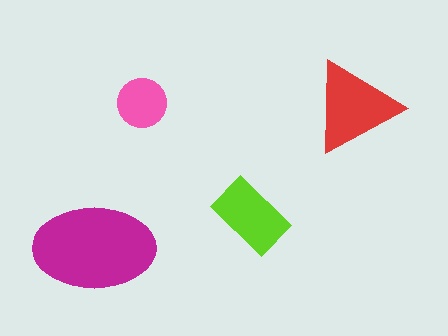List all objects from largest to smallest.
The magenta ellipse, the red triangle, the lime rectangle, the pink circle.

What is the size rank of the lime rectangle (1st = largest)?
3rd.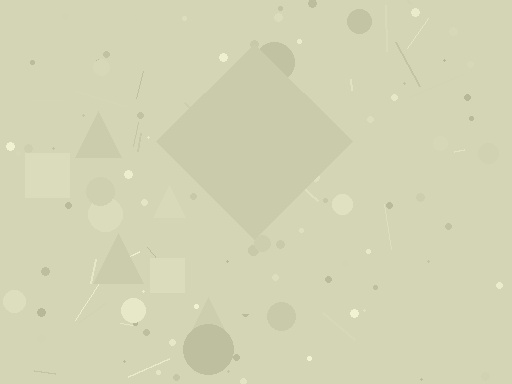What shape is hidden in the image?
A diamond is hidden in the image.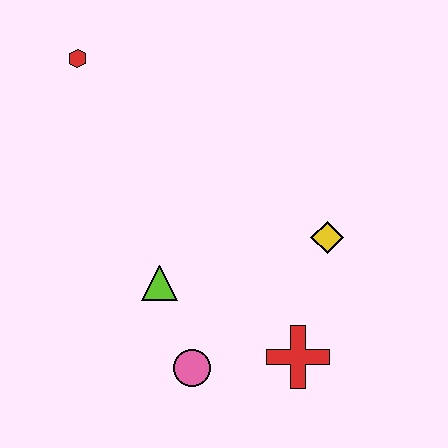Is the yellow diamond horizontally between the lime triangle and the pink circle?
No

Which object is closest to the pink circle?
The lime triangle is closest to the pink circle.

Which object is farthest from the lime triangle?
The red hexagon is farthest from the lime triangle.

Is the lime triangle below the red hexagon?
Yes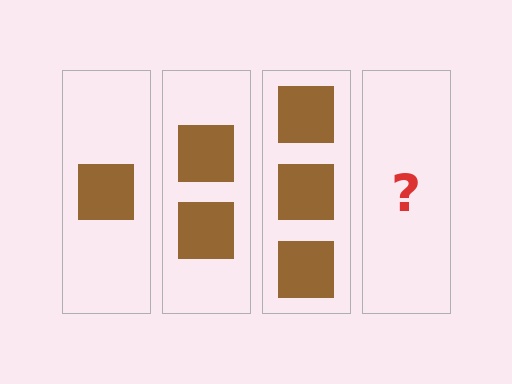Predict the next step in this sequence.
The next step is 4 squares.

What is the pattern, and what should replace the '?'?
The pattern is that each step adds one more square. The '?' should be 4 squares.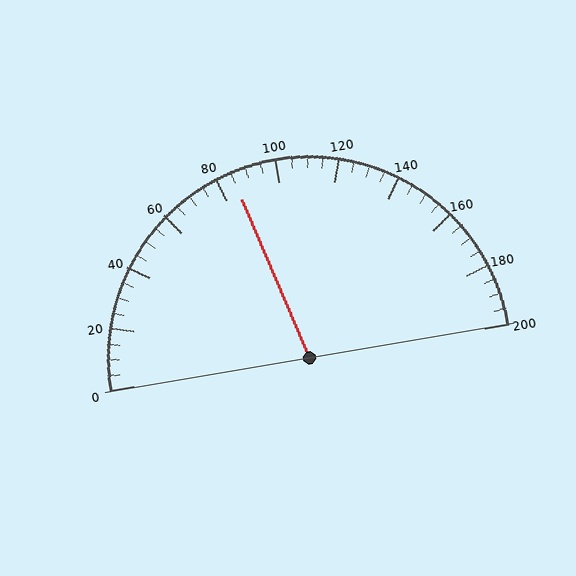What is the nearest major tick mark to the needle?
The nearest major tick mark is 80.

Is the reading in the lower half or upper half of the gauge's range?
The reading is in the lower half of the range (0 to 200).